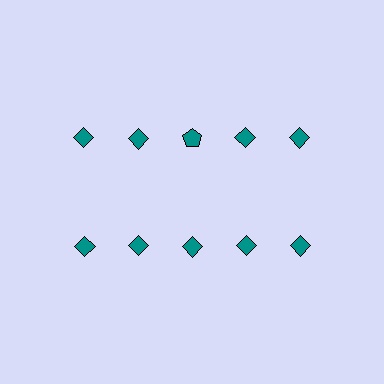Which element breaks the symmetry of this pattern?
The teal pentagon in the top row, center column breaks the symmetry. All other shapes are teal diamonds.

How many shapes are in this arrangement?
There are 10 shapes arranged in a grid pattern.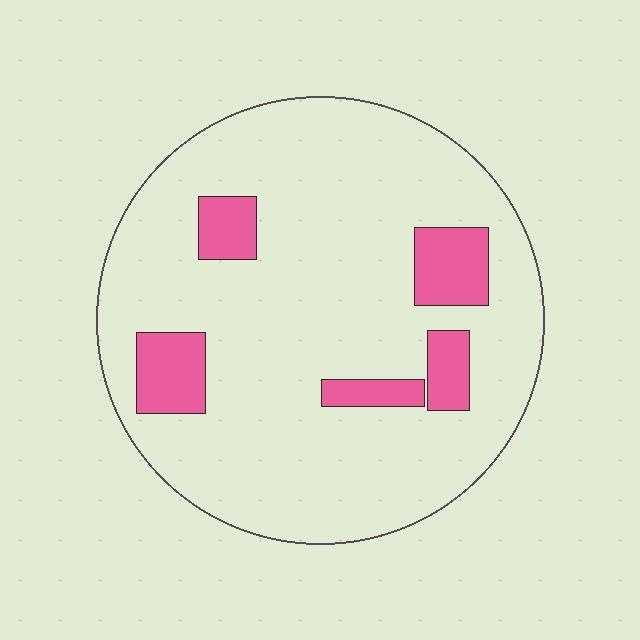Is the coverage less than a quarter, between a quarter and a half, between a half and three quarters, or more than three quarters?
Less than a quarter.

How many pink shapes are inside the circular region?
5.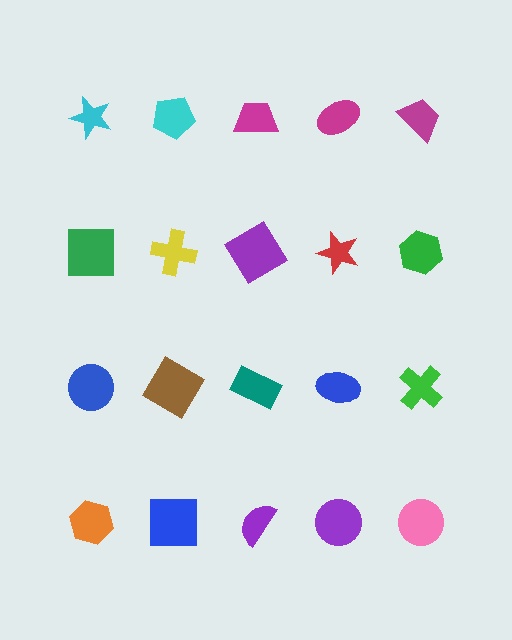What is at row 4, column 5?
A pink circle.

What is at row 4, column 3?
A purple semicircle.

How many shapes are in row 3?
5 shapes.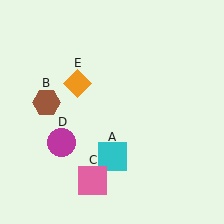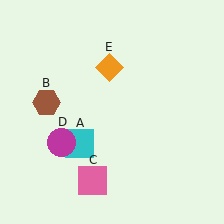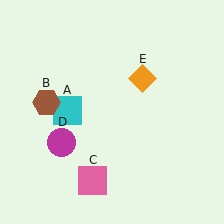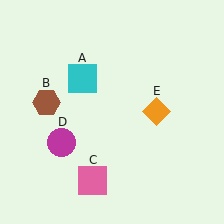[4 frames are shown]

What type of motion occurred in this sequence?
The cyan square (object A), orange diamond (object E) rotated clockwise around the center of the scene.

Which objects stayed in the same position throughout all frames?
Brown hexagon (object B) and pink square (object C) and magenta circle (object D) remained stationary.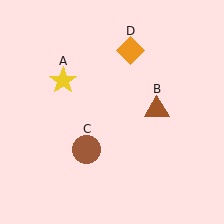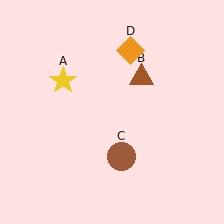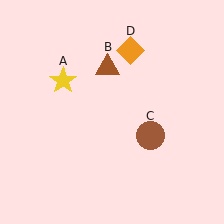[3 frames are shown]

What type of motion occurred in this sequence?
The brown triangle (object B), brown circle (object C) rotated counterclockwise around the center of the scene.